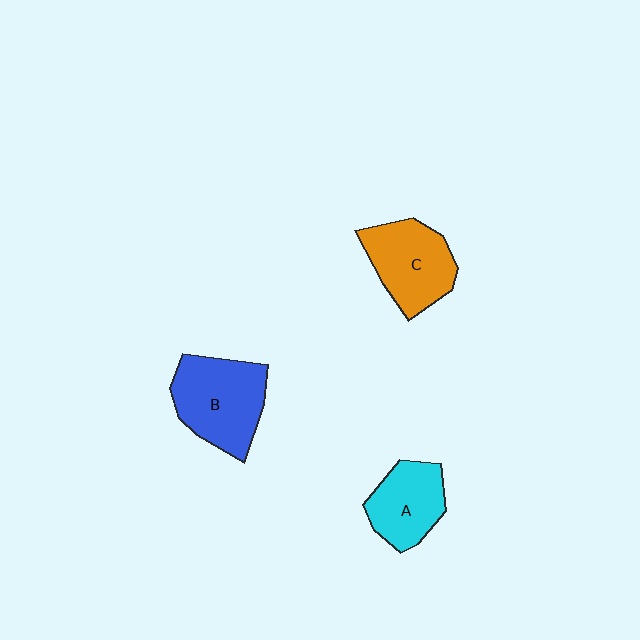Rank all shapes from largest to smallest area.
From largest to smallest: B (blue), C (orange), A (cyan).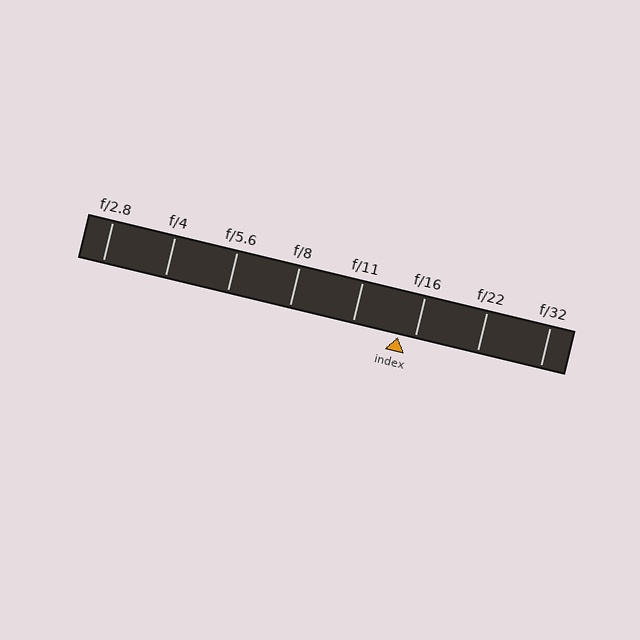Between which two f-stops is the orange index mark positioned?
The index mark is between f/11 and f/16.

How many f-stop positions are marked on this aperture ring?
There are 8 f-stop positions marked.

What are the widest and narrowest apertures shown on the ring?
The widest aperture shown is f/2.8 and the narrowest is f/32.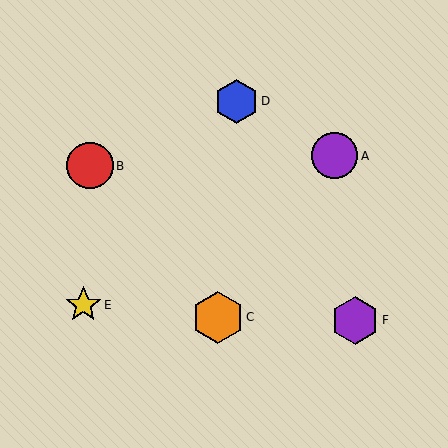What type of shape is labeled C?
Shape C is an orange hexagon.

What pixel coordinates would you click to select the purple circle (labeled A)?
Click at (335, 156) to select the purple circle A.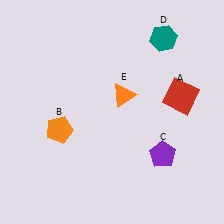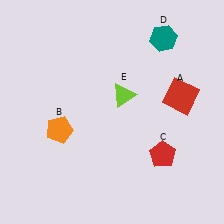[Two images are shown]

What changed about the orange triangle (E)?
In Image 1, E is orange. In Image 2, it changed to lime.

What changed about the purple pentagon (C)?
In Image 1, C is purple. In Image 2, it changed to red.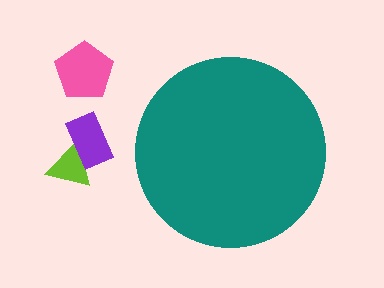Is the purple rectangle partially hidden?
No, the purple rectangle is fully visible.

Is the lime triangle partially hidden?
No, the lime triangle is fully visible.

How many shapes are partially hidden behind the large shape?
0 shapes are partially hidden.